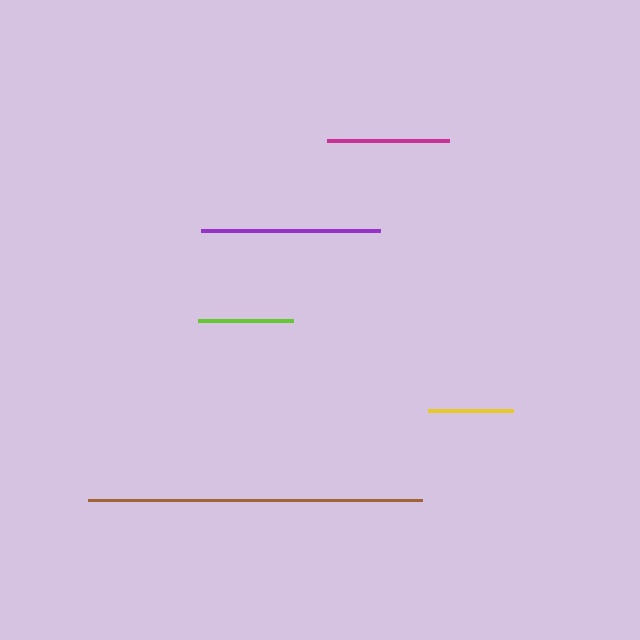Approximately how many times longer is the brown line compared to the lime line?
The brown line is approximately 3.5 times the length of the lime line.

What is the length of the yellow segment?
The yellow segment is approximately 85 pixels long.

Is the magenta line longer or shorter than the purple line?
The purple line is longer than the magenta line.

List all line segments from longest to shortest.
From longest to shortest: brown, purple, magenta, lime, yellow.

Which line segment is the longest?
The brown line is the longest at approximately 334 pixels.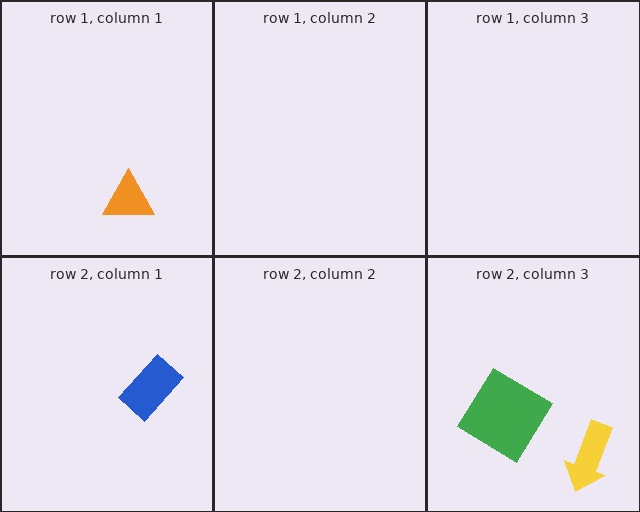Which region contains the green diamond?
The row 2, column 3 region.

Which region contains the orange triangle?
The row 1, column 1 region.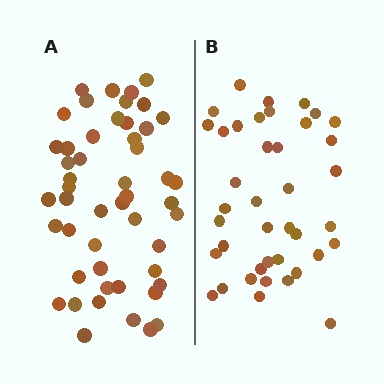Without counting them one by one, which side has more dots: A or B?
Region A (the left region) has more dots.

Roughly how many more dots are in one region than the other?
Region A has roughly 10 or so more dots than region B.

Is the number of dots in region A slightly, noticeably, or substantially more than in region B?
Region A has noticeably more, but not dramatically so. The ratio is roughly 1.2 to 1.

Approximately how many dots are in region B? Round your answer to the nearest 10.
About 40 dots.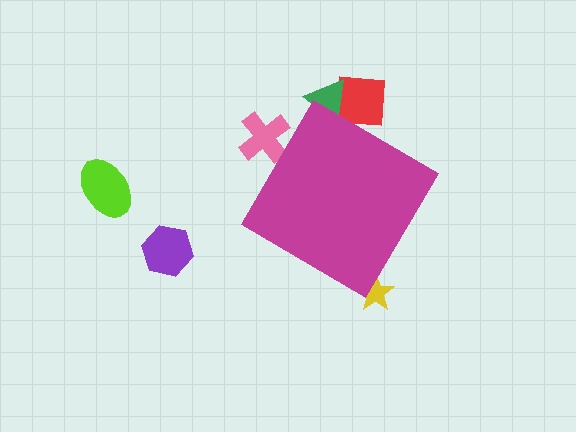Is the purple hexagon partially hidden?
No, the purple hexagon is fully visible.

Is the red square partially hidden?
Yes, the red square is partially hidden behind the magenta diamond.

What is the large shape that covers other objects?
A magenta diamond.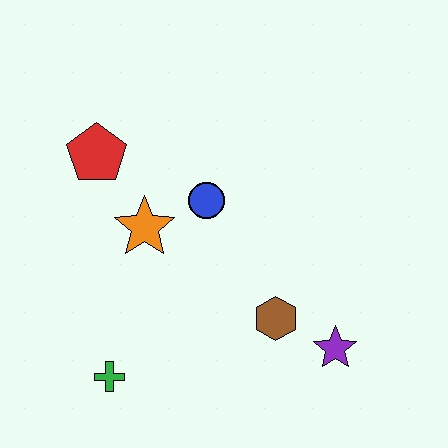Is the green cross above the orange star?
No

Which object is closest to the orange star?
The blue circle is closest to the orange star.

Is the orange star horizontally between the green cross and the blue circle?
Yes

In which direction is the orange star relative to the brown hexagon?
The orange star is to the left of the brown hexagon.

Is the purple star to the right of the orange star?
Yes